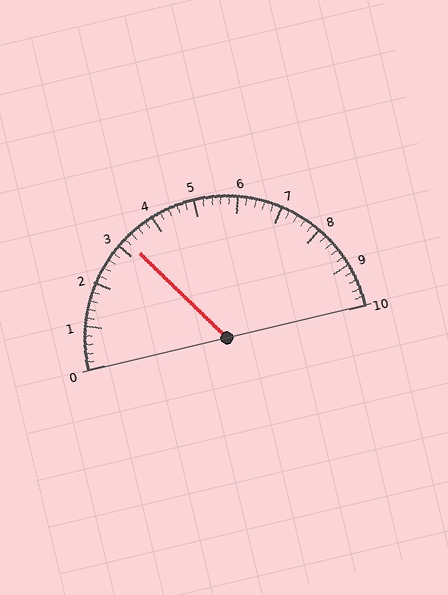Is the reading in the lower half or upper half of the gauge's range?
The reading is in the lower half of the range (0 to 10).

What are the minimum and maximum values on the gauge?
The gauge ranges from 0 to 10.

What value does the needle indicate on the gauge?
The needle indicates approximately 3.2.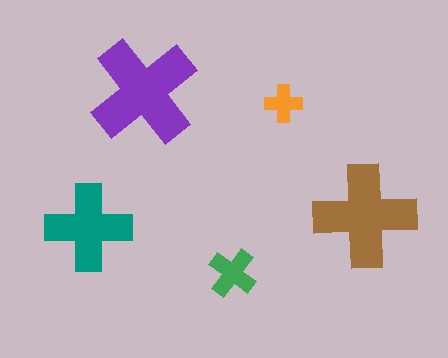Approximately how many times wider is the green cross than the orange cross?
About 1.5 times wider.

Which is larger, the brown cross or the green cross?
The brown one.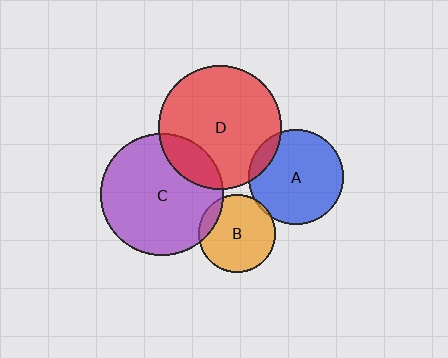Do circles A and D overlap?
Yes.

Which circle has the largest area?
Circle D (red).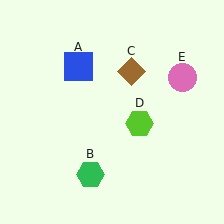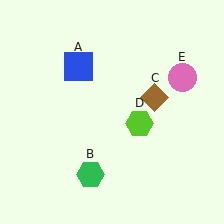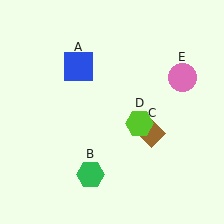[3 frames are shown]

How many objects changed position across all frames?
1 object changed position: brown diamond (object C).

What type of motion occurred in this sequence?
The brown diamond (object C) rotated clockwise around the center of the scene.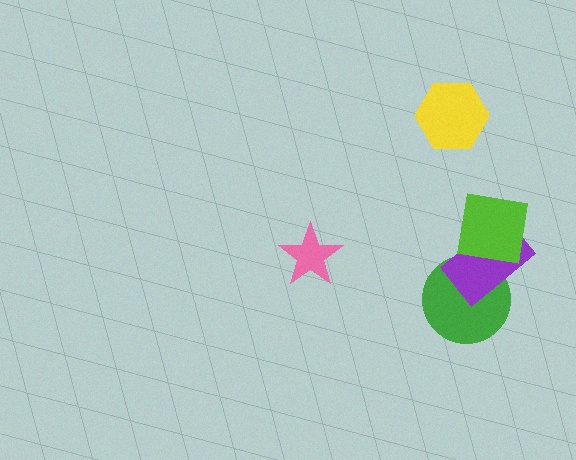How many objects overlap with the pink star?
0 objects overlap with the pink star.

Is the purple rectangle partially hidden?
Yes, it is partially covered by another shape.